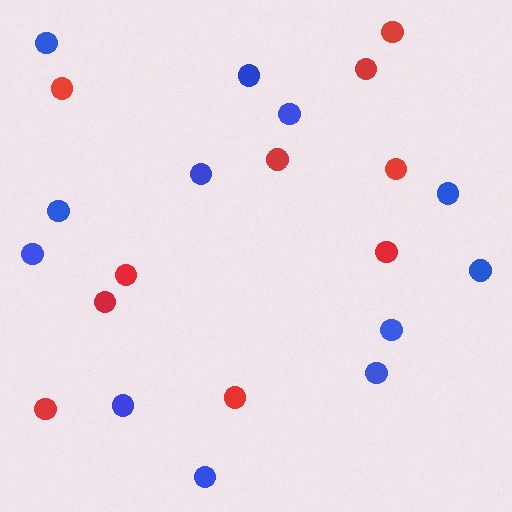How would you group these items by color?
There are 2 groups: one group of blue circles (12) and one group of red circles (10).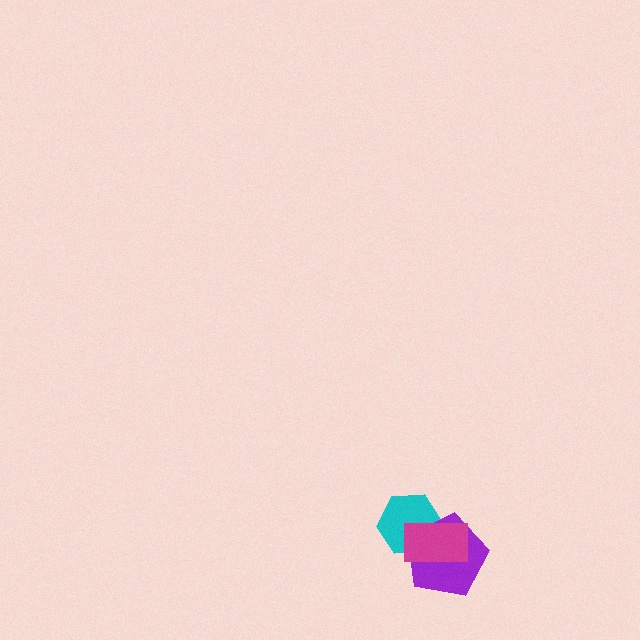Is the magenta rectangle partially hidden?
No, no other shape covers it.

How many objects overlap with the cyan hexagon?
2 objects overlap with the cyan hexagon.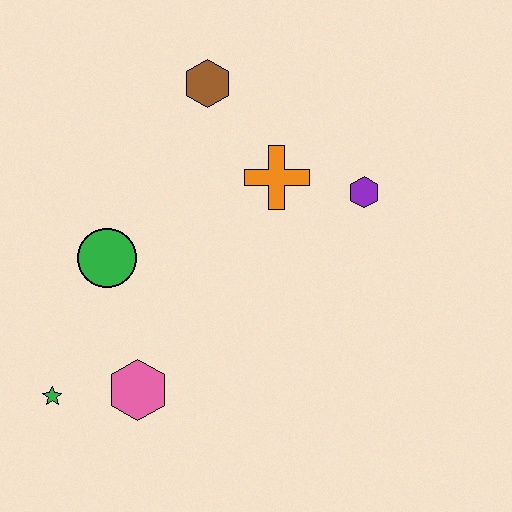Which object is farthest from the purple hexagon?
The green star is farthest from the purple hexagon.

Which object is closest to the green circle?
The pink hexagon is closest to the green circle.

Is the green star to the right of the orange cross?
No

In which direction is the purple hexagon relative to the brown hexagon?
The purple hexagon is to the right of the brown hexagon.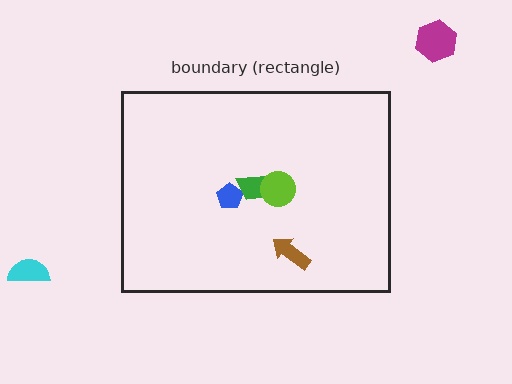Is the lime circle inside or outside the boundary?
Inside.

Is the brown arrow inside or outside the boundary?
Inside.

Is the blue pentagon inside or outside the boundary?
Inside.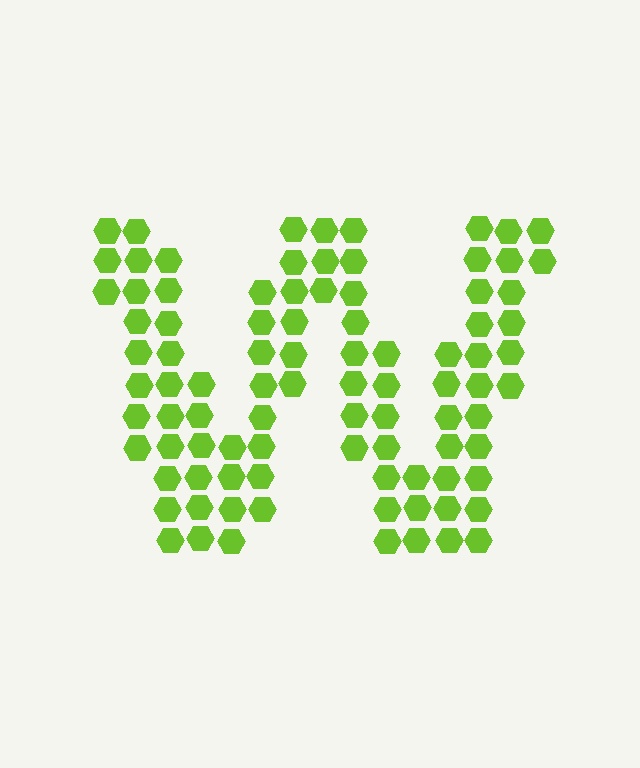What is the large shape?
The large shape is the letter W.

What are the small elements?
The small elements are hexagons.